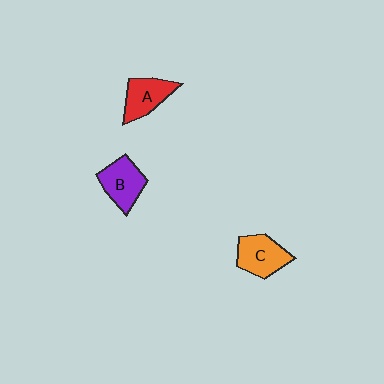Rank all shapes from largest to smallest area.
From largest to smallest: B (purple), C (orange), A (red).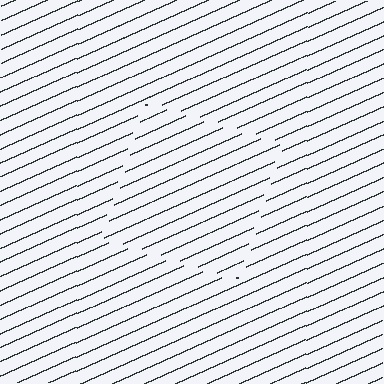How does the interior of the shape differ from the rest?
The interior of the shape contains the same grating, shifted by half a period — the contour is defined by the phase discontinuity where line-ends from the inner and outer gratings abut.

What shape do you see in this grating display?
An illusory square. The interior of the shape contains the same grating, shifted by half a period — the contour is defined by the phase discontinuity where line-ends from the inner and outer gratings abut.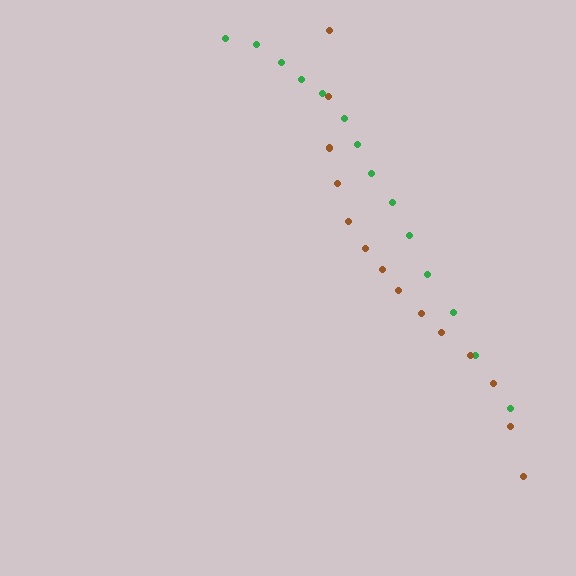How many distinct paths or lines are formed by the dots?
There are 2 distinct paths.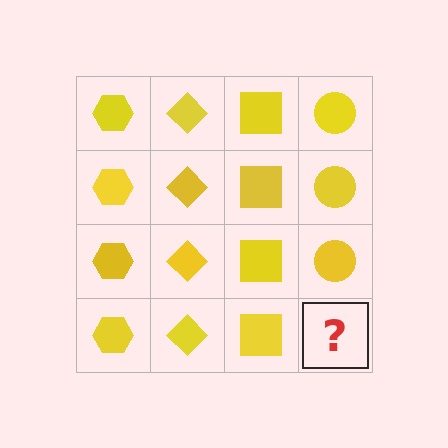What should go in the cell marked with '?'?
The missing cell should contain a yellow circle.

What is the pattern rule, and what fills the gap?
The rule is that each column has a consistent shape. The gap should be filled with a yellow circle.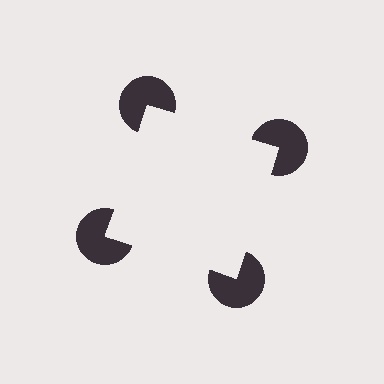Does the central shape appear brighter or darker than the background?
It typically appears slightly brighter than the background, even though no actual brightness change is drawn.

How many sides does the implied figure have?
4 sides.